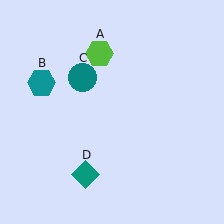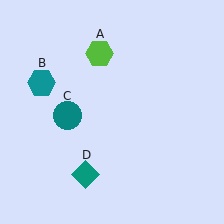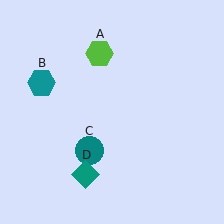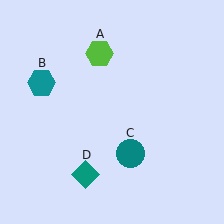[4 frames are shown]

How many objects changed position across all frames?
1 object changed position: teal circle (object C).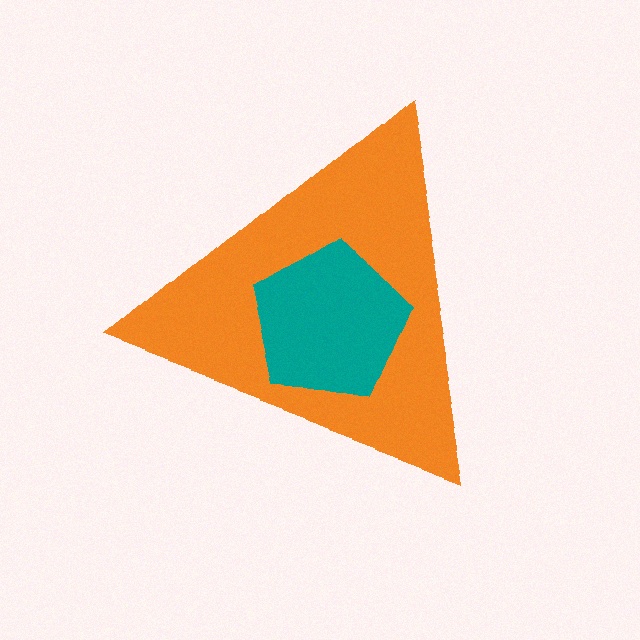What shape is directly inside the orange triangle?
The teal pentagon.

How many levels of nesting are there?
2.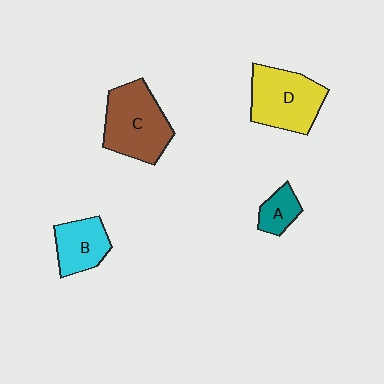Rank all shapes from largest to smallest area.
From largest to smallest: C (brown), D (yellow), B (cyan), A (teal).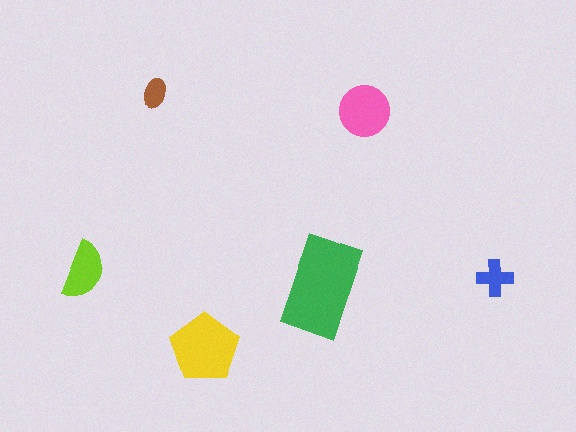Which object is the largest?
The green rectangle.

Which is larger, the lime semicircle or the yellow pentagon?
The yellow pentagon.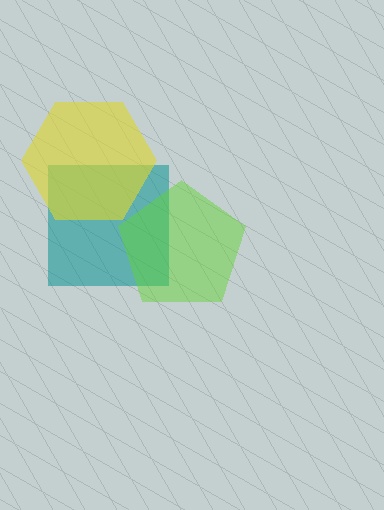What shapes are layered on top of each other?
The layered shapes are: a teal square, a lime pentagon, a yellow hexagon.